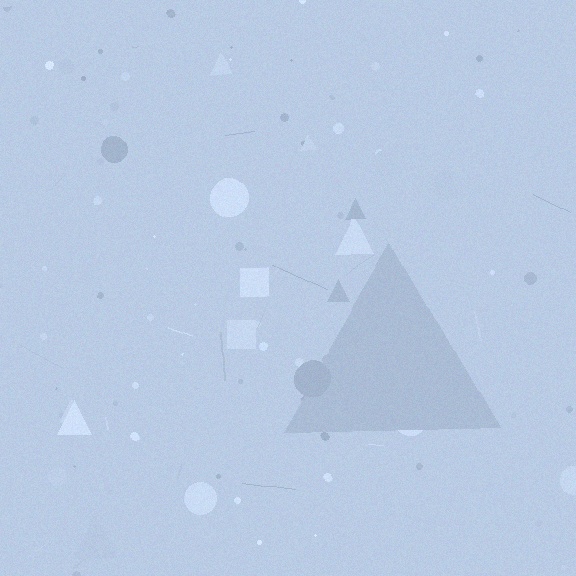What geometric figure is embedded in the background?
A triangle is embedded in the background.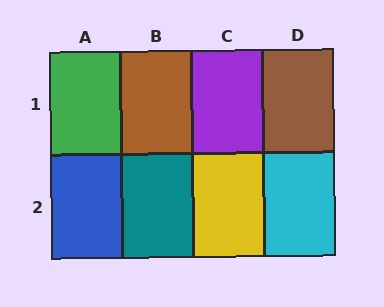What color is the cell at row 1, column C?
Purple.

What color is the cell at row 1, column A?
Green.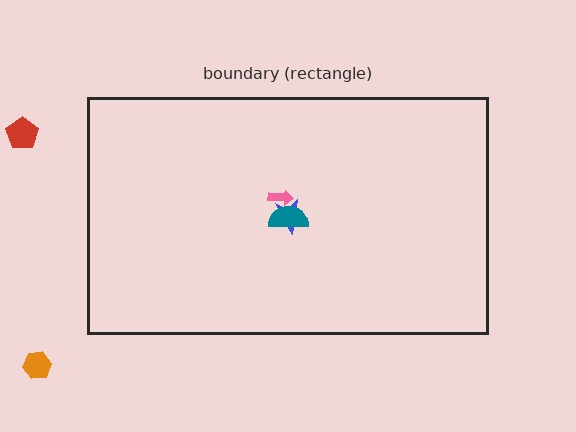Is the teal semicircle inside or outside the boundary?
Inside.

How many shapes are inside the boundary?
3 inside, 2 outside.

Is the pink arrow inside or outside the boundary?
Inside.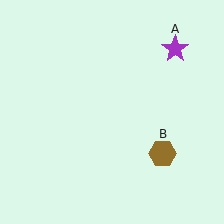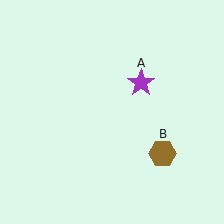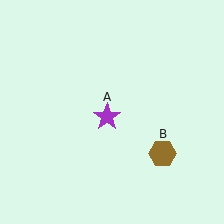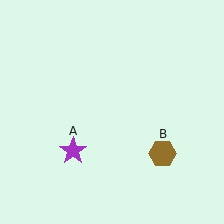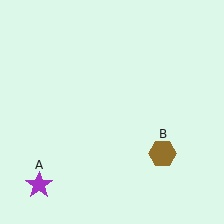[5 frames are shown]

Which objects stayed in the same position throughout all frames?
Brown hexagon (object B) remained stationary.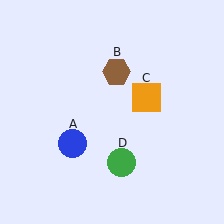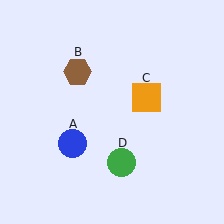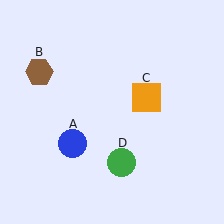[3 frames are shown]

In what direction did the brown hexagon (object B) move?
The brown hexagon (object B) moved left.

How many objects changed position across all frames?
1 object changed position: brown hexagon (object B).